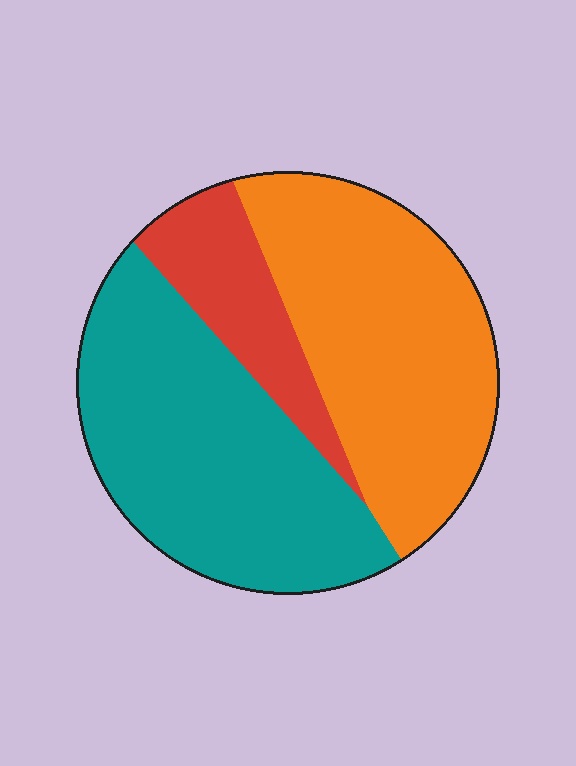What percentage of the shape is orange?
Orange covers roughly 40% of the shape.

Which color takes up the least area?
Red, at roughly 15%.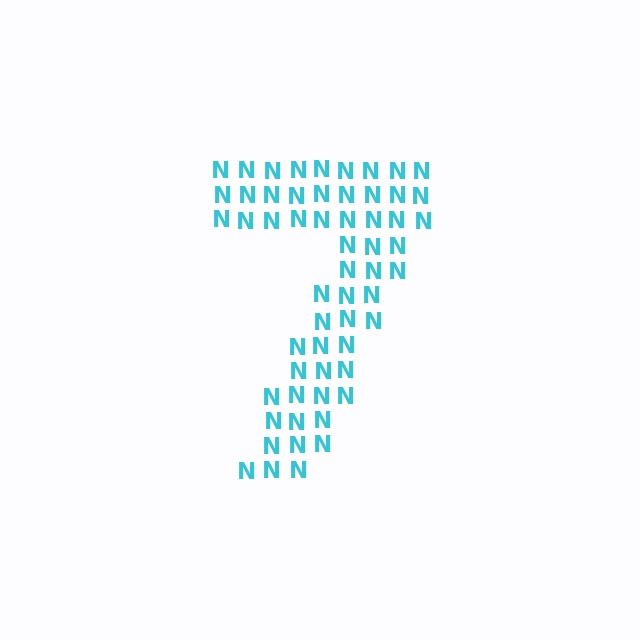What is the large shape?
The large shape is the digit 7.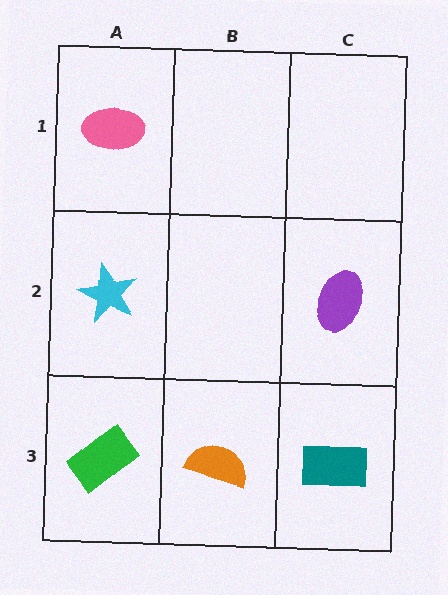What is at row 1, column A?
A pink ellipse.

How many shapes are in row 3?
3 shapes.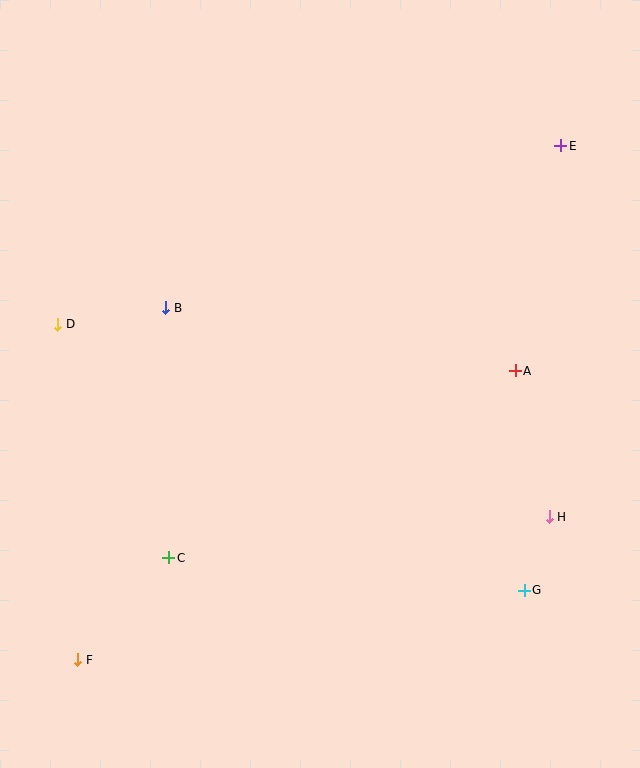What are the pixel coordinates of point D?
Point D is at (58, 324).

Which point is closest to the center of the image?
Point B at (166, 308) is closest to the center.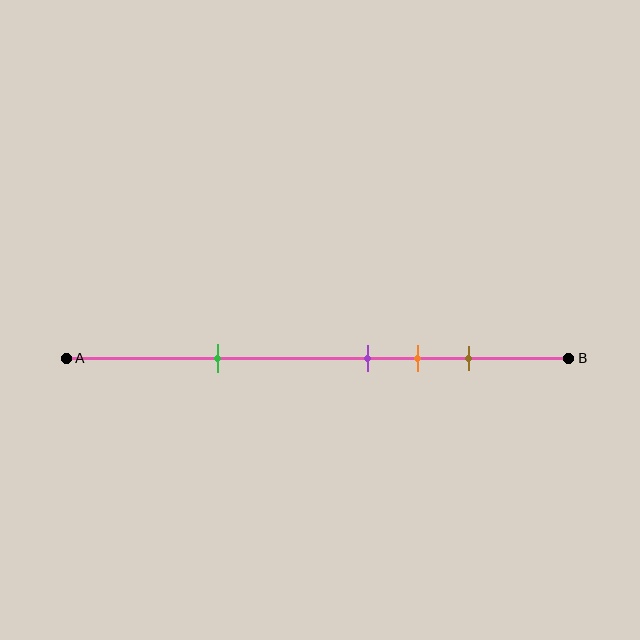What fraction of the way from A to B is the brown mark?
The brown mark is approximately 80% (0.8) of the way from A to B.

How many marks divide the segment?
There are 4 marks dividing the segment.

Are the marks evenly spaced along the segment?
No, the marks are not evenly spaced.